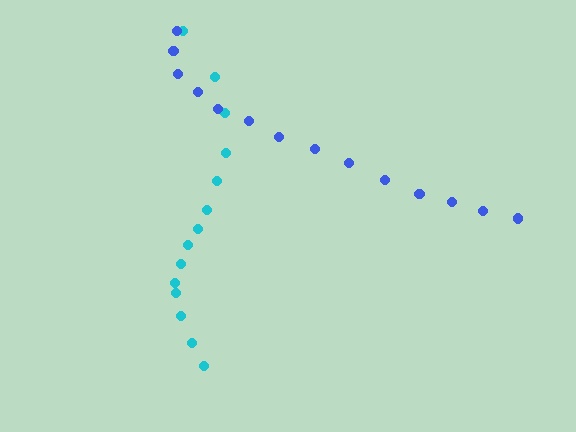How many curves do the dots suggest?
There are 2 distinct paths.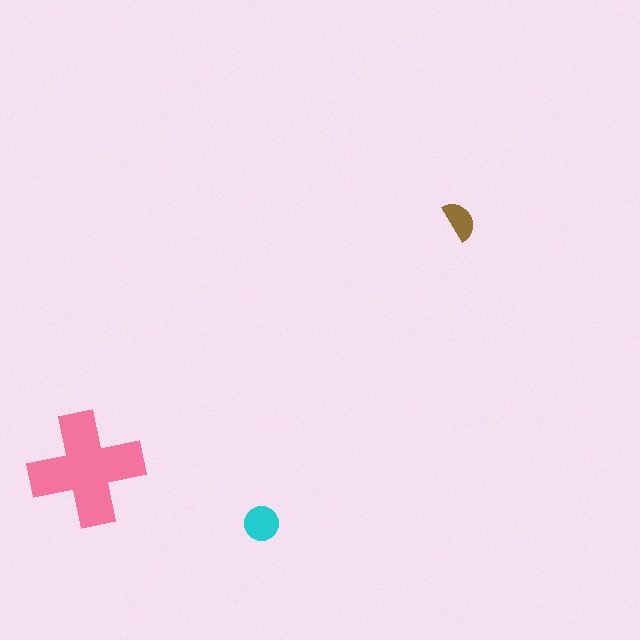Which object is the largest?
The pink cross.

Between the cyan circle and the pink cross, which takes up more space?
The pink cross.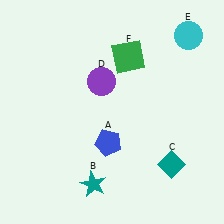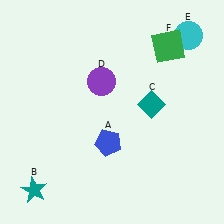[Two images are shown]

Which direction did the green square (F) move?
The green square (F) moved right.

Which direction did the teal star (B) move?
The teal star (B) moved left.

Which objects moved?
The objects that moved are: the teal star (B), the teal diamond (C), the green square (F).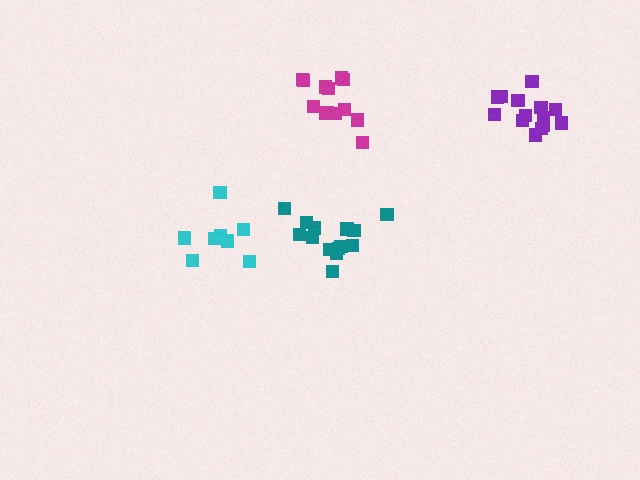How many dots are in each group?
Group 1: 13 dots, Group 2: 8 dots, Group 3: 14 dots, Group 4: 14 dots (49 total).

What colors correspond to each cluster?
The clusters are colored: magenta, cyan, purple, teal.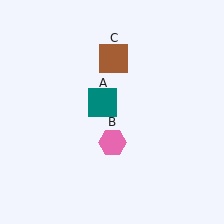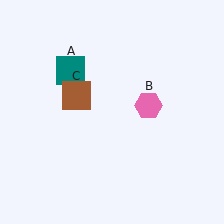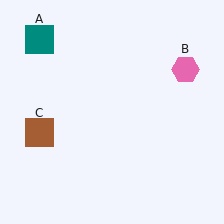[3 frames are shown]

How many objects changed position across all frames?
3 objects changed position: teal square (object A), pink hexagon (object B), brown square (object C).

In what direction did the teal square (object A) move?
The teal square (object A) moved up and to the left.